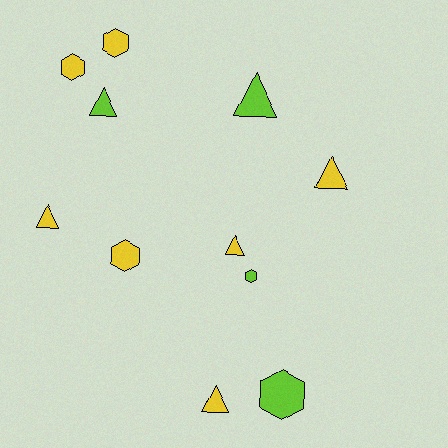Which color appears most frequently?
Yellow, with 7 objects.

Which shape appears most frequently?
Triangle, with 6 objects.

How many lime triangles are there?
There are 2 lime triangles.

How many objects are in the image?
There are 11 objects.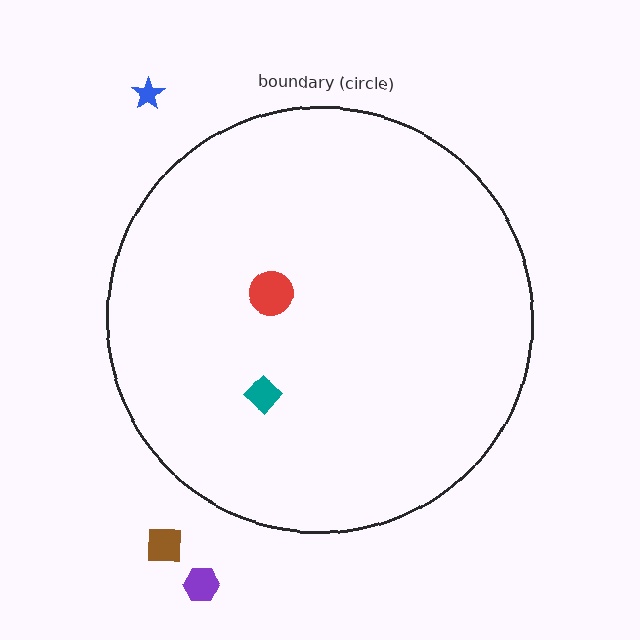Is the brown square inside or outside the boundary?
Outside.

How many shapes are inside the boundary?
2 inside, 3 outside.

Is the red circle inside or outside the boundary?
Inside.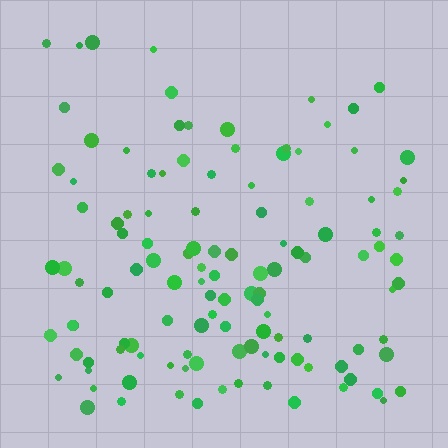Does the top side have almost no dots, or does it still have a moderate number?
Still a moderate number, just noticeably fewer than the bottom.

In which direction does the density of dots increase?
From top to bottom, with the bottom side densest.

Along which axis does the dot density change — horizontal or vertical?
Vertical.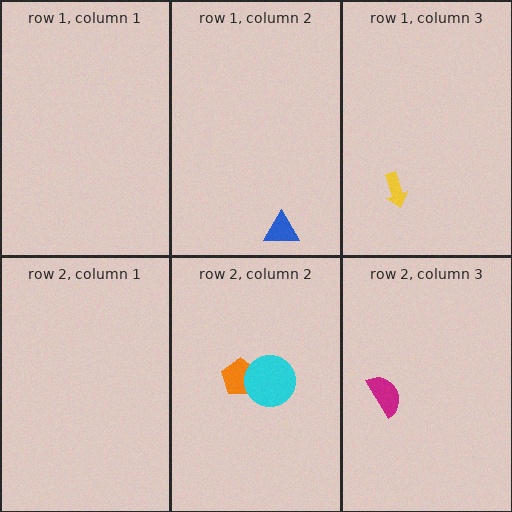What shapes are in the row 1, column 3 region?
The yellow arrow.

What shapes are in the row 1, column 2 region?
The blue triangle.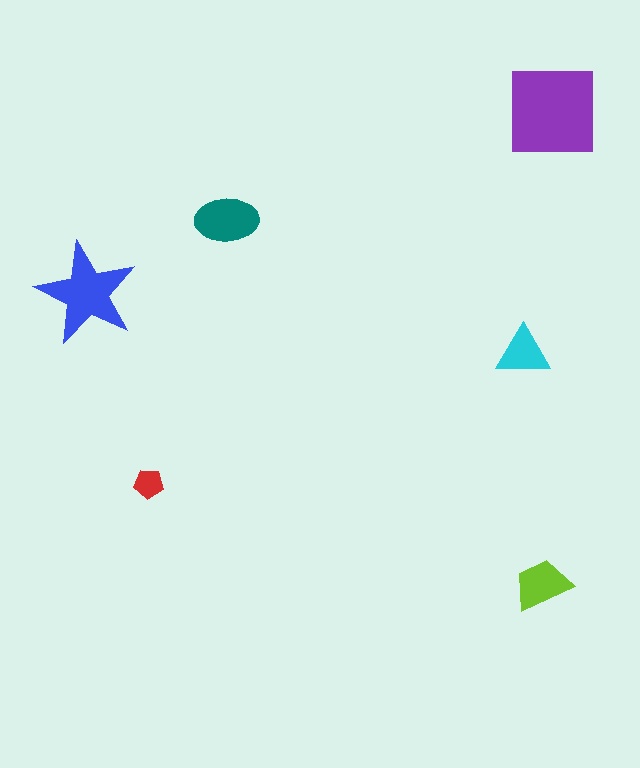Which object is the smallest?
The red pentagon.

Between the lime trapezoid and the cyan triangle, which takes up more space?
The lime trapezoid.